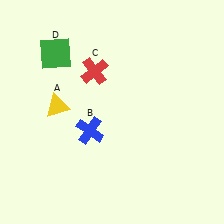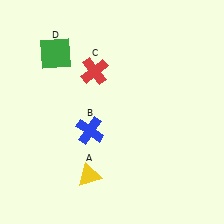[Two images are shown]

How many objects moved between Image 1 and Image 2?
1 object moved between the two images.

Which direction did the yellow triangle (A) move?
The yellow triangle (A) moved down.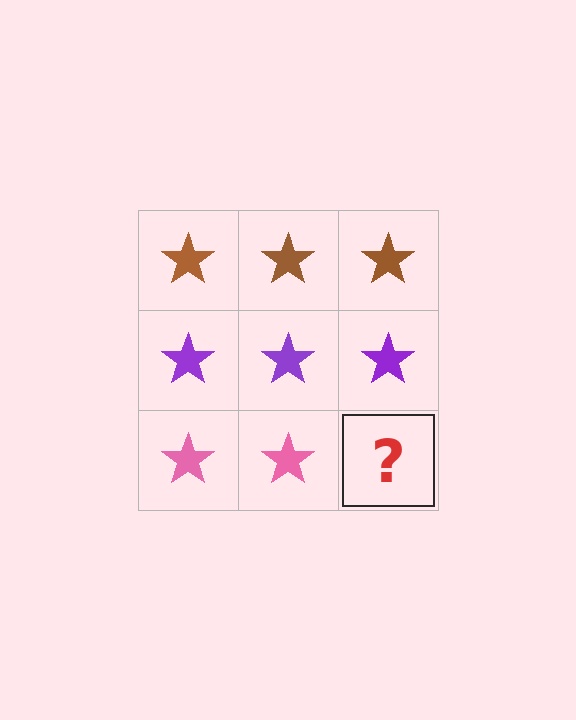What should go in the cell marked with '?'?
The missing cell should contain a pink star.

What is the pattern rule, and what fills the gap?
The rule is that each row has a consistent color. The gap should be filled with a pink star.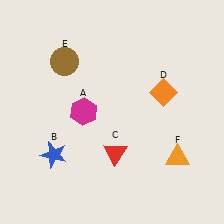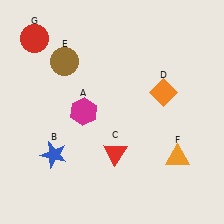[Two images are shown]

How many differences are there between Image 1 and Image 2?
There is 1 difference between the two images.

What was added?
A red circle (G) was added in Image 2.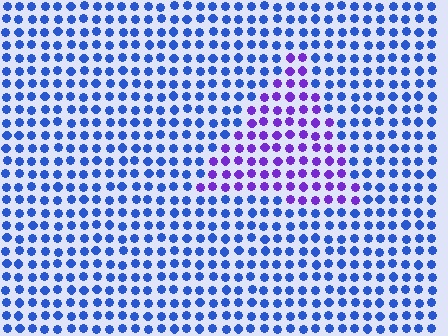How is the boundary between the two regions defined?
The boundary is defined purely by a slight shift in hue (about 45 degrees). Spacing, size, and orientation are identical on both sides.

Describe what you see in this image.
The image is filled with small blue elements in a uniform arrangement. A triangle-shaped region is visible where the elements are tinted to a slightly different hue, forming a subtle color boundary.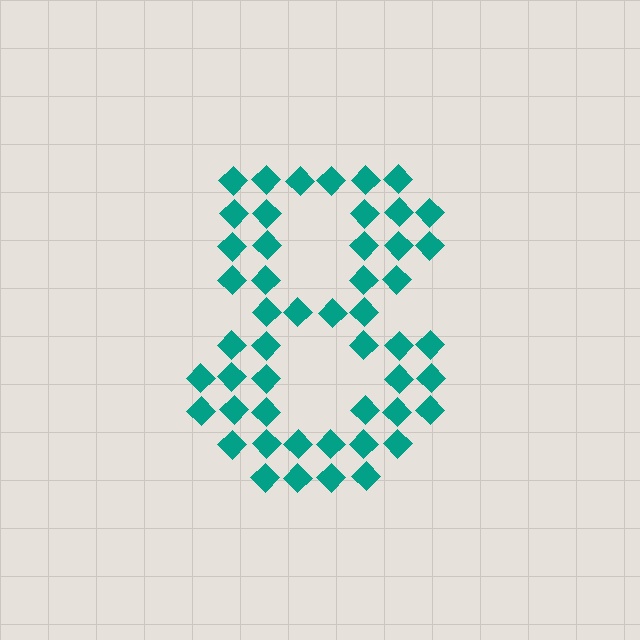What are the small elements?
The small elements are diamonds.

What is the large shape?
The large shape is the digit 8.